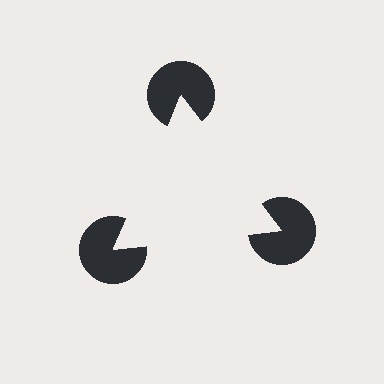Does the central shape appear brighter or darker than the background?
It typically appears slightly brighter than the background, even though no actual brightness change is drawn.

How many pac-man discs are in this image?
There are 3 — one at each vertex of the illusory triangle.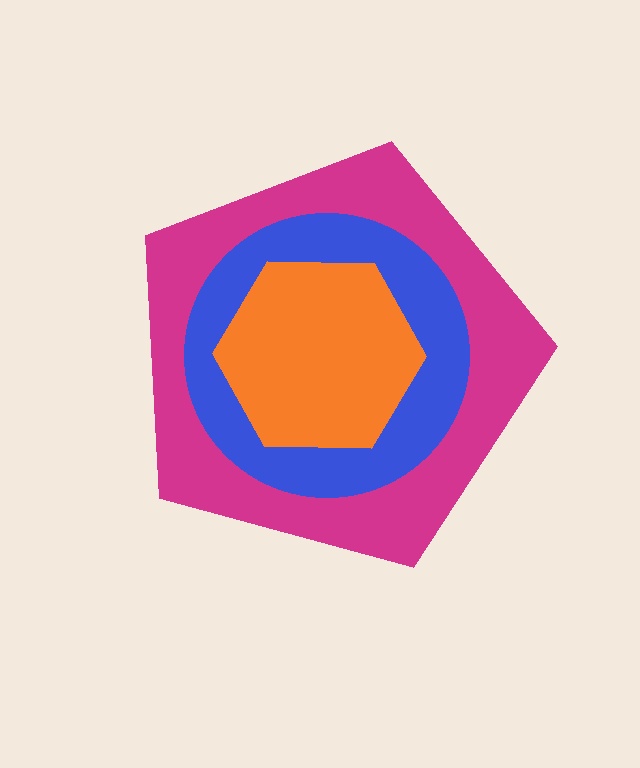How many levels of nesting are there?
3.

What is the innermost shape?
The orange hexagon.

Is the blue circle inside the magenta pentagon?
Yes.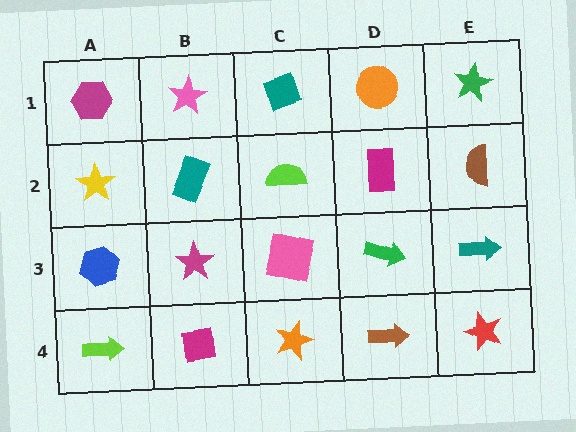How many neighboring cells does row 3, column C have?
4.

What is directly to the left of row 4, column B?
A lime arrow.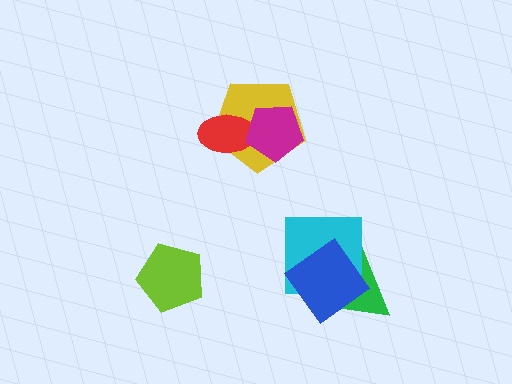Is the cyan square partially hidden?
Yes, it is partially covered by another shape.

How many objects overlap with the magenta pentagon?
2 objects overlap with the magenta pentagon.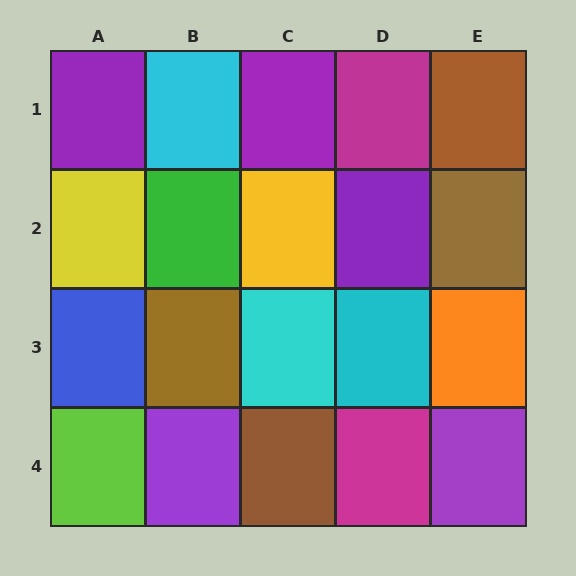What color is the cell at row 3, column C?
Cyan.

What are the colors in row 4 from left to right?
Lime, purple, brown, magenta, purple.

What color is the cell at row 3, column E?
Orange.